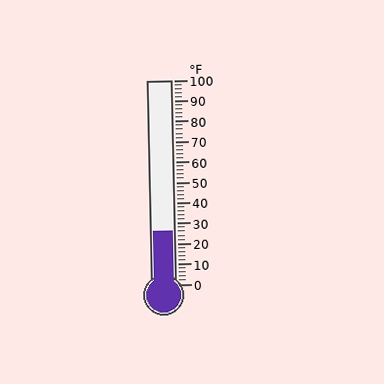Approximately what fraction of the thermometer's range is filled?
The thermometer is filled to approximately 25% of its range.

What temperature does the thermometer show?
The thermometer shows approximately 26°F.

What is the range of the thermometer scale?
The thermometer scale ranges from 0°F to 100°F.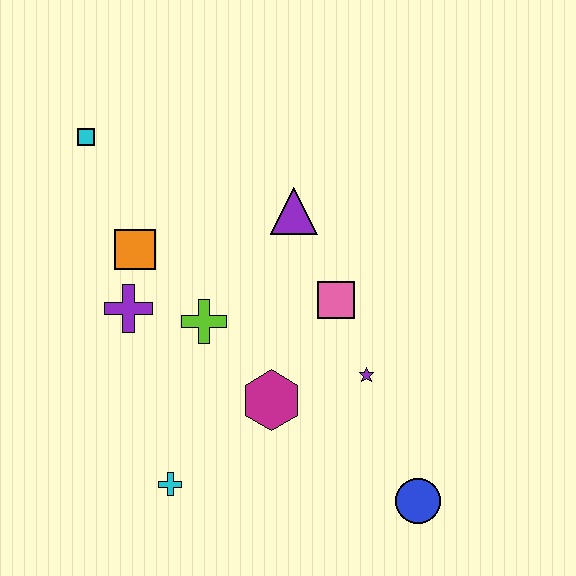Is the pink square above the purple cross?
Yes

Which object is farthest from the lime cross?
The blue circle is farthest from the lime cross.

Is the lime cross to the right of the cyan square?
Yes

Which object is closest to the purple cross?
The orange square is closest to the purple cross.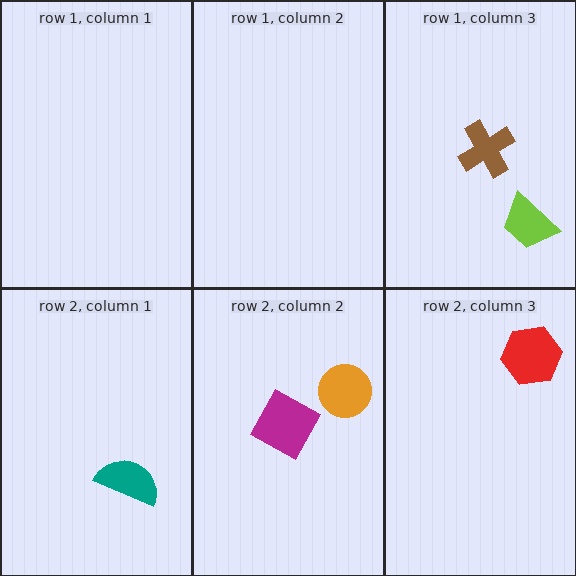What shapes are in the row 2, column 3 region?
The red hexagon.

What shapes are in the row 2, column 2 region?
The orange circle, the magenta square.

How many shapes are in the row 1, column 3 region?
2.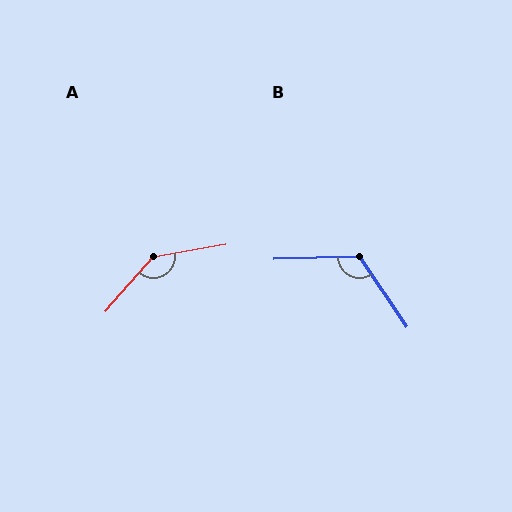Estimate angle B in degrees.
Approximately 123 degrees.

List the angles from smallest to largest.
B (123°), A (141°).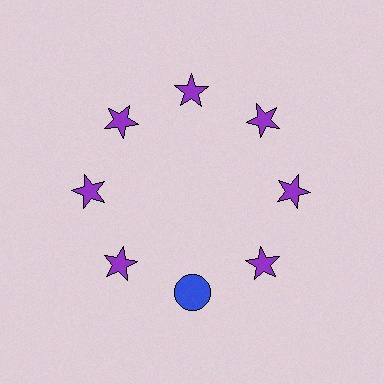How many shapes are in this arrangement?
There are 8 shapes arranged in a ring pattern.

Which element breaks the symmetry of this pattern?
The blue circle at roughly the 6 o'clock position breaks the symmetry. All other shapes are purple stars.